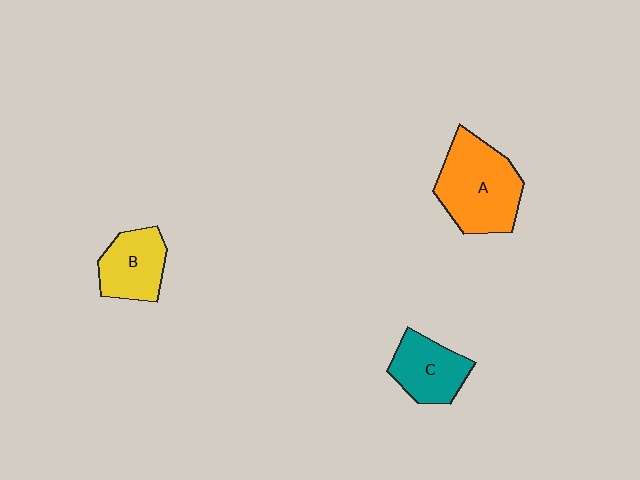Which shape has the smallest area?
Shape B (yellow).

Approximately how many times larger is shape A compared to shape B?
Approximately 1.6 times.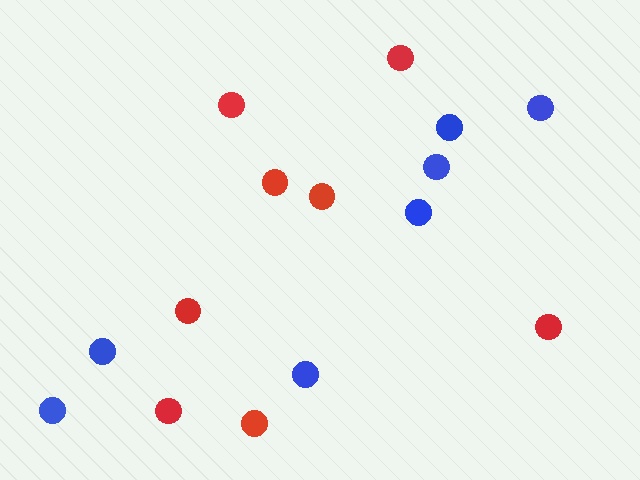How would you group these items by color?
There are 2 groups: one group of blue circles (7) and one group of red circles (8).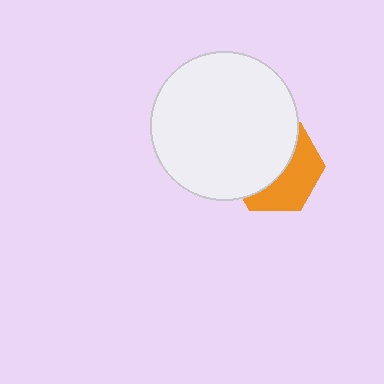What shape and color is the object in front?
The object in front is a white circle.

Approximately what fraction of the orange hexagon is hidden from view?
Roughly 56% of the orange hexagon is hidden behind the white circle.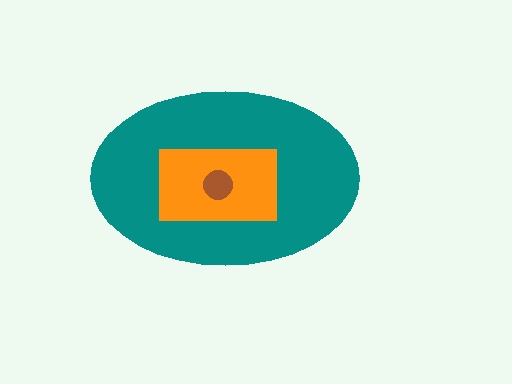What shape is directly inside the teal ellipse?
The orange rectangle.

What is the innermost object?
The brown circle.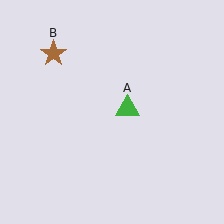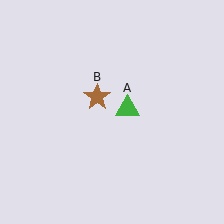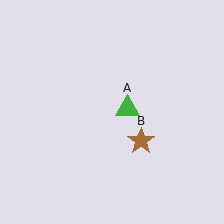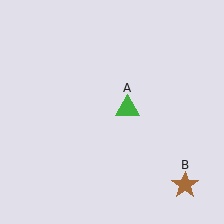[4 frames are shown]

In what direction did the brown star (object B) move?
The brown star (object B) moved down and to the right.